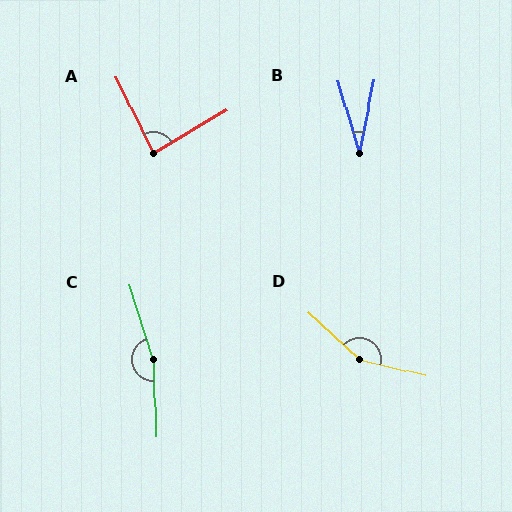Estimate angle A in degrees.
Approximately 85 degrees.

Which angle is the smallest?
B, at approximately 28 degrees.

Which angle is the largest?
C, at approximately 163 degrees.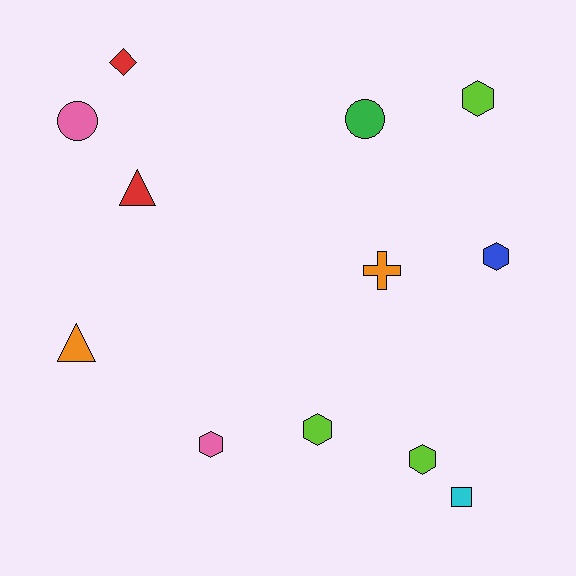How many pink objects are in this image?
There are 2 pink objects.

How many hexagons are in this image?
There are 5 hexagons.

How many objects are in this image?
There are 12 objects.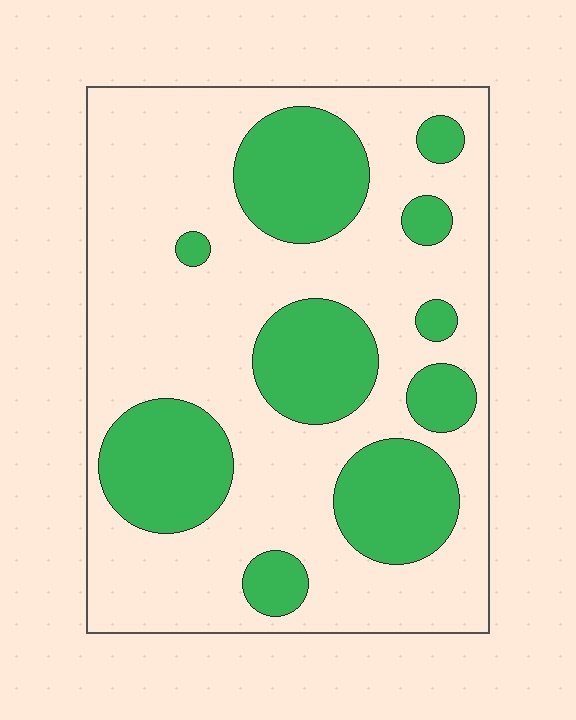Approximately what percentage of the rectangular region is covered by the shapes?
Approximately 30%.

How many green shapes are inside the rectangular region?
10.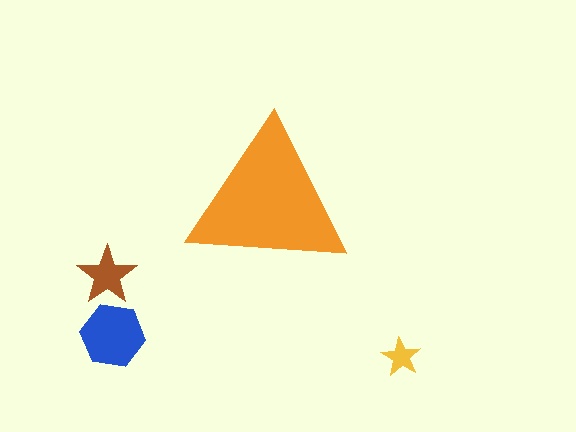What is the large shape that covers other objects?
An orange triangle.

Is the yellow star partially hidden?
No, the yellow star is fully visible.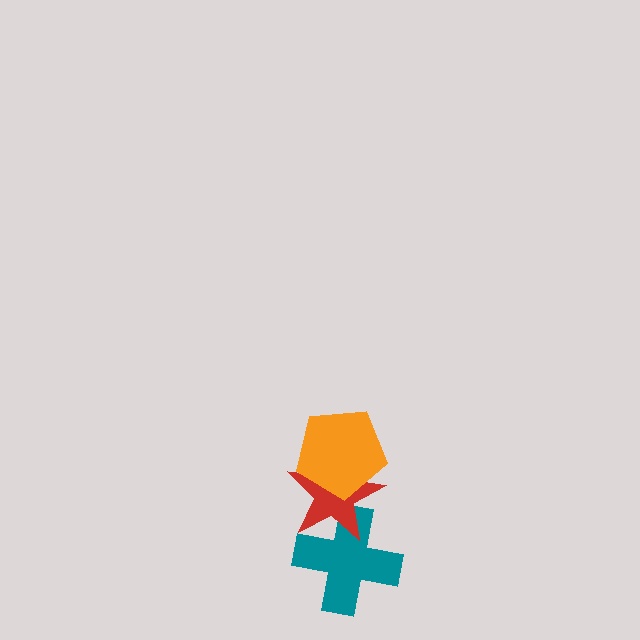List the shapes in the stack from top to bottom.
From top to bottom: the orange pentagon, the red star, the teal cross.